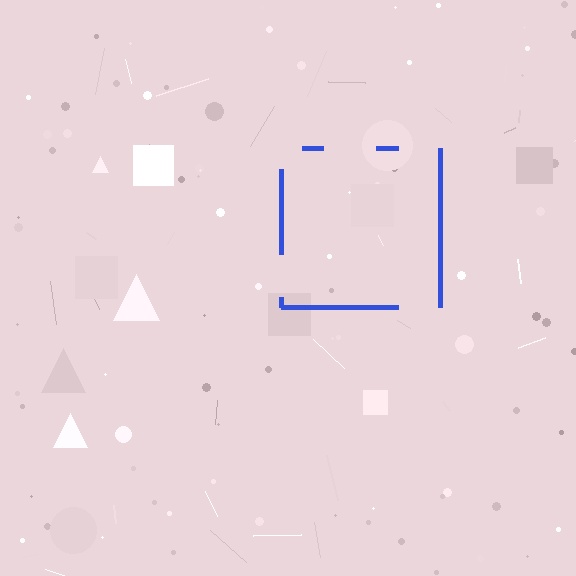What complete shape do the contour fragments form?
The contour fragments form a square.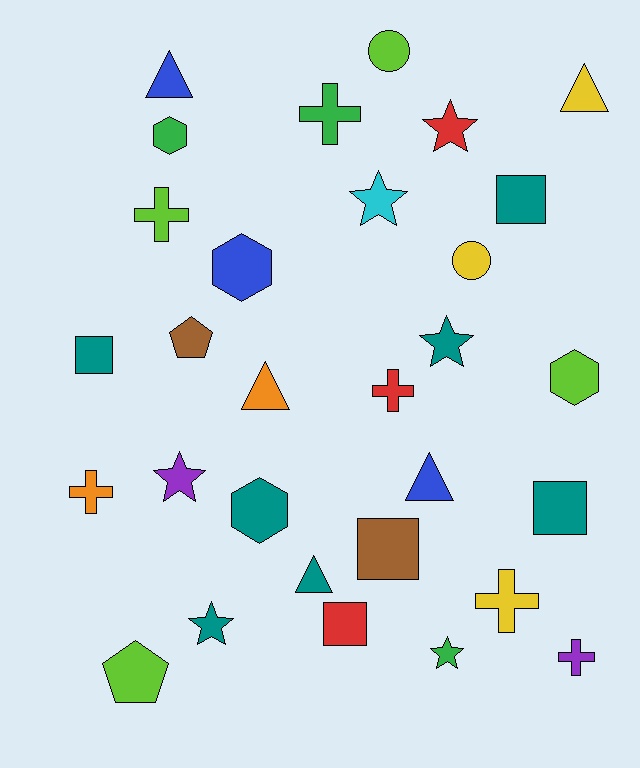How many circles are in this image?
There are 2 circles.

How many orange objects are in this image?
There are 2 orange objects.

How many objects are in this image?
There are 30 objects.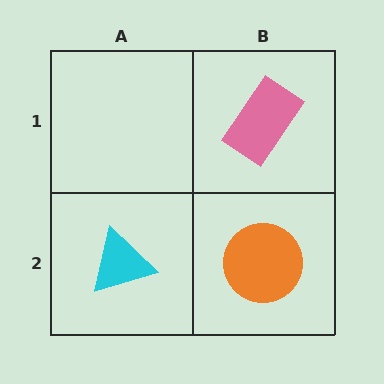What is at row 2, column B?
An orange circle.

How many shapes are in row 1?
1 shape.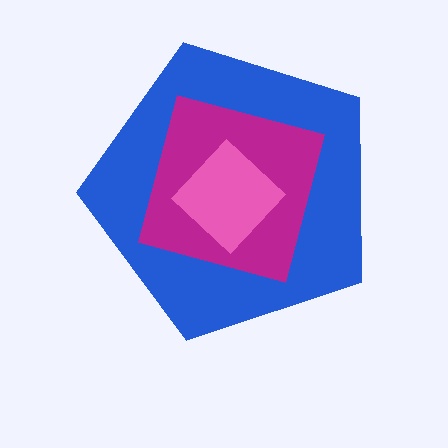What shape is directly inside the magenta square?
The pink diamond.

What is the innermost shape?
The pink diamond.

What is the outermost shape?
The blue pentagon.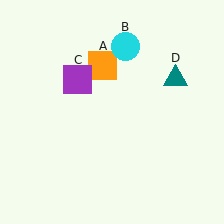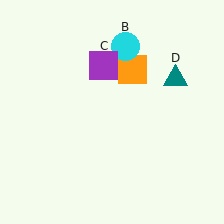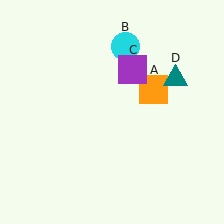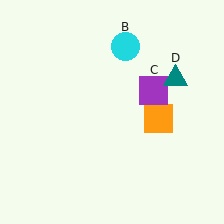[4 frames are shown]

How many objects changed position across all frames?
2 objects changed position: orange square (object A), purple square (object C).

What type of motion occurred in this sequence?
The orange square (object A), purple square (object C) rotated clockwise around the center of the scene.